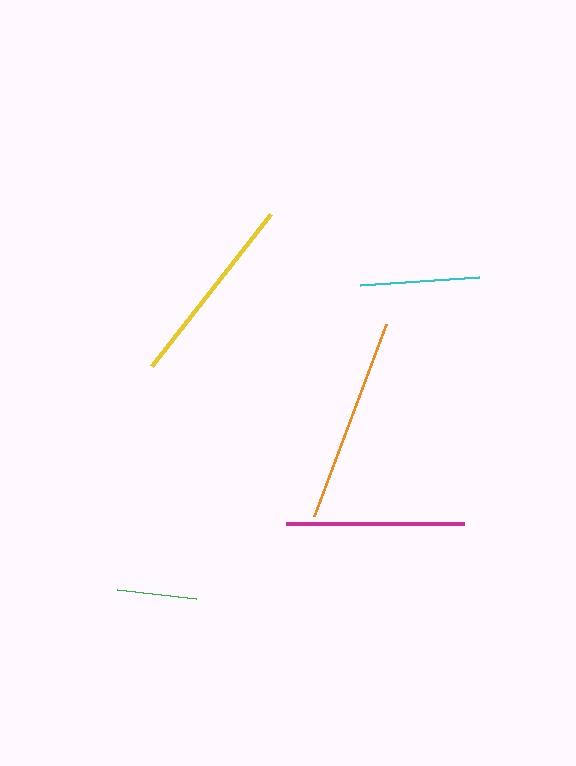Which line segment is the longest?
The orange line is the longest at approximately 205 pixels.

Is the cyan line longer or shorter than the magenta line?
The magenta line is longer than the cyan line.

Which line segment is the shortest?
The green line is the shortest at approximately 79 pixels.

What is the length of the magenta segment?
The magenta segment is approximately 178 pixels long.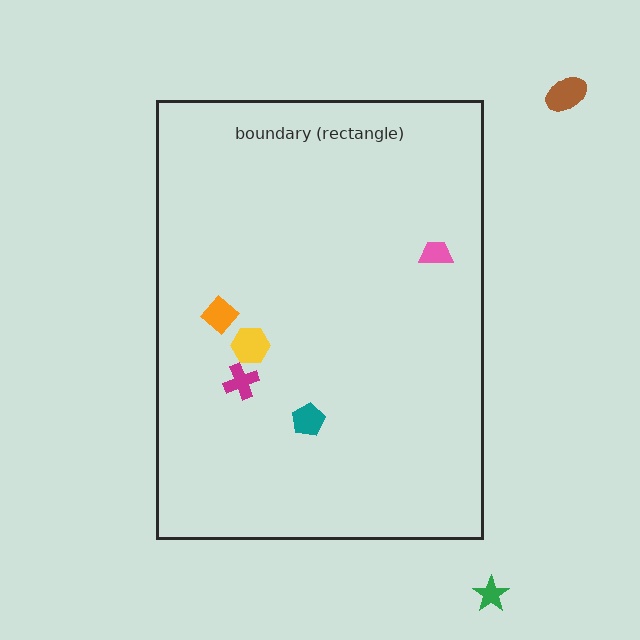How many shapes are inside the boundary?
5 inside, 2 outside.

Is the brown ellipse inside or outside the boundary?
Outside.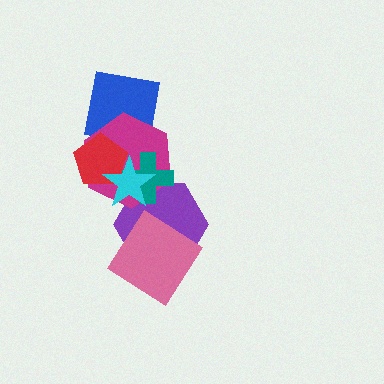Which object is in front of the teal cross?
The cyan star is in front of the teal cross.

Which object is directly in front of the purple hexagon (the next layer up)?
The magenta hexagon is directly in front of the purple hexagon.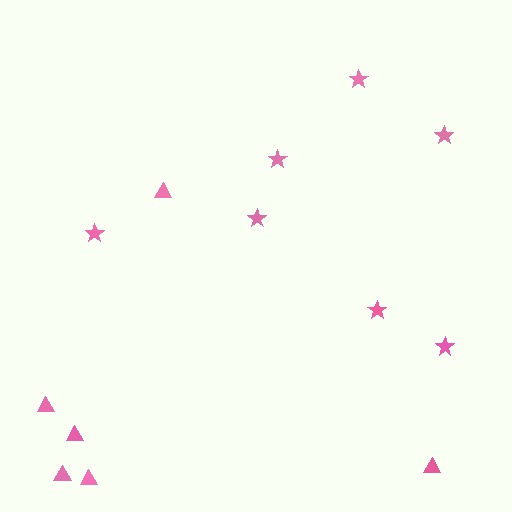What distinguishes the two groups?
There are 2 groups: one group of triangles (6) and one group of stars (7).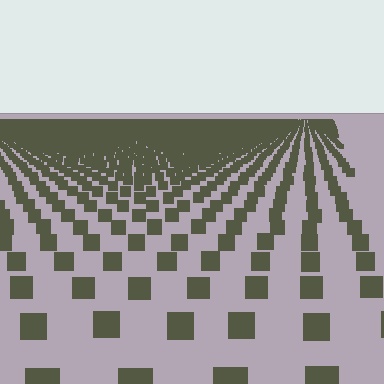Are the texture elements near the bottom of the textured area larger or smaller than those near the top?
Larger. Near the bottom, elements are closer to the viewer and appear at a bigger on-screen size.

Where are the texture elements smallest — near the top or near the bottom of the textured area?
Near the top.